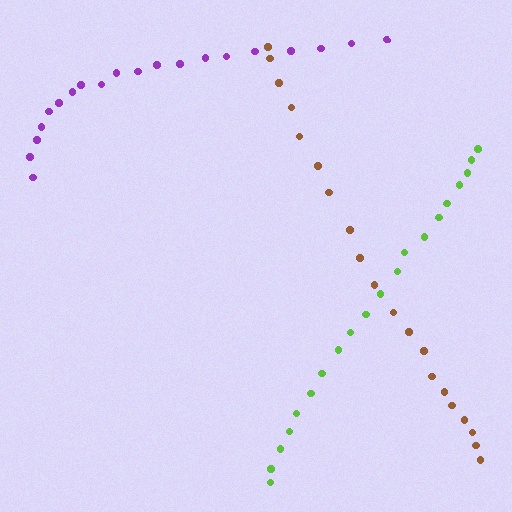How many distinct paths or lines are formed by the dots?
There are 3 distinct paths.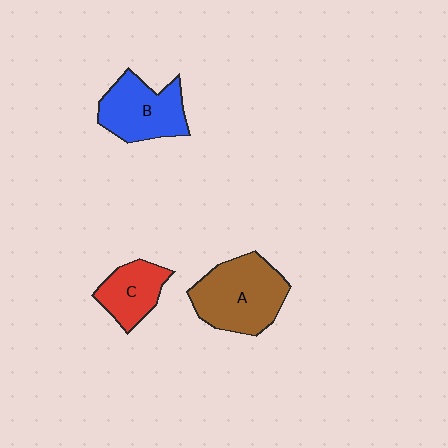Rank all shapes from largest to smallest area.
From largest to smallest: A (brown), B (blue), C (red).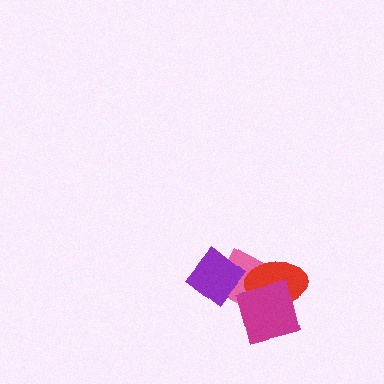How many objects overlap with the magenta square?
2 objects overlap with the magenta square.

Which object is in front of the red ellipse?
The magenta square is in front of the red ellipse.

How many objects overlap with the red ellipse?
2 objects overlap with the red ellipse.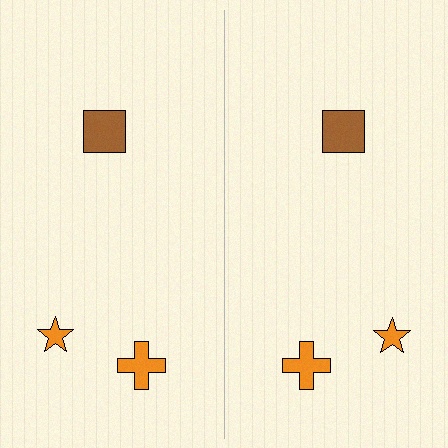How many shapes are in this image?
There are 6 shapes in this image.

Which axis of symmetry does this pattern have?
The pattern has a vertical axis of symmetry running through the center of the image.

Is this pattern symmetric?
Yes, this pattern has bilateral (reflection) symmetry.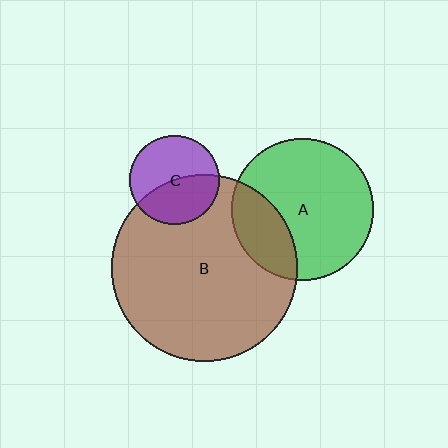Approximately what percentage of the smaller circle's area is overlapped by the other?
Approximately 25%.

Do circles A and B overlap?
Yes.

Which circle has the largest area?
Circle B (brown).